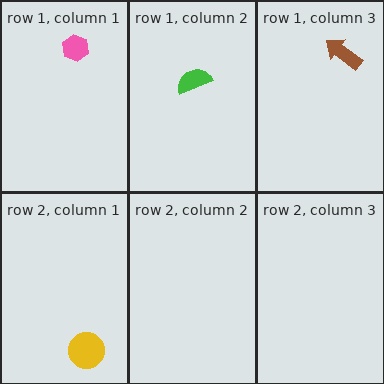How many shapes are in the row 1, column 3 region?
1.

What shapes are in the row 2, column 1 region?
The yellow circle.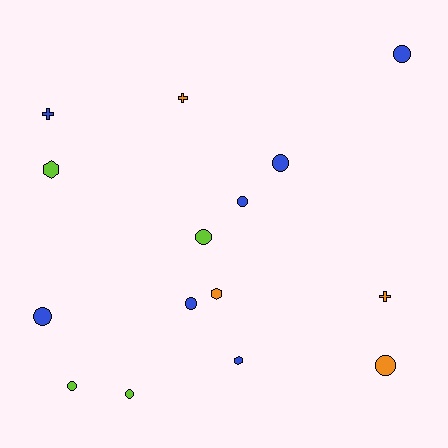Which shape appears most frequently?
Circle, with 9 objects.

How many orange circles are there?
There is 1 orange circle.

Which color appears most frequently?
Blue, with 7 objects.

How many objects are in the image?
There are 15 objects.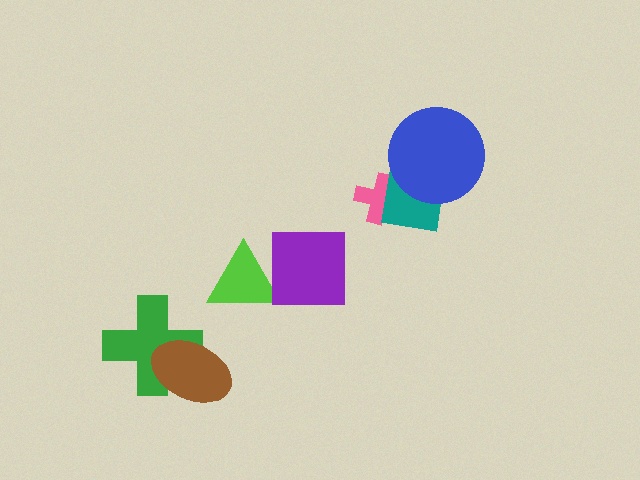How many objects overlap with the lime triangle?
1 object overlaps with the lime triangle.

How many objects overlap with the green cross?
1 object overlaps with the green cross.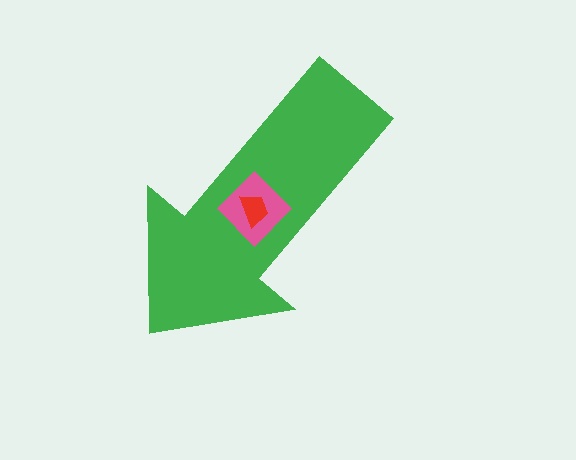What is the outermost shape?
The green arrow.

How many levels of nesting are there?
3.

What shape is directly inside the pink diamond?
The red trapezoid.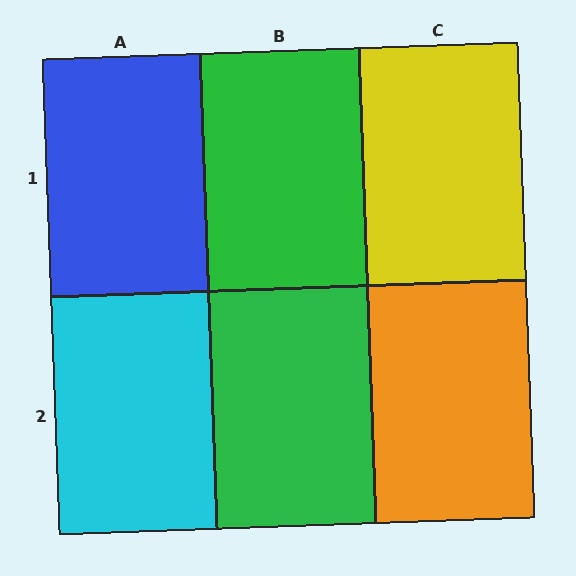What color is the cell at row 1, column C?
Yellow.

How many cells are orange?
1 cell is orange.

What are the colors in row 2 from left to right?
Cyan, green, orange.